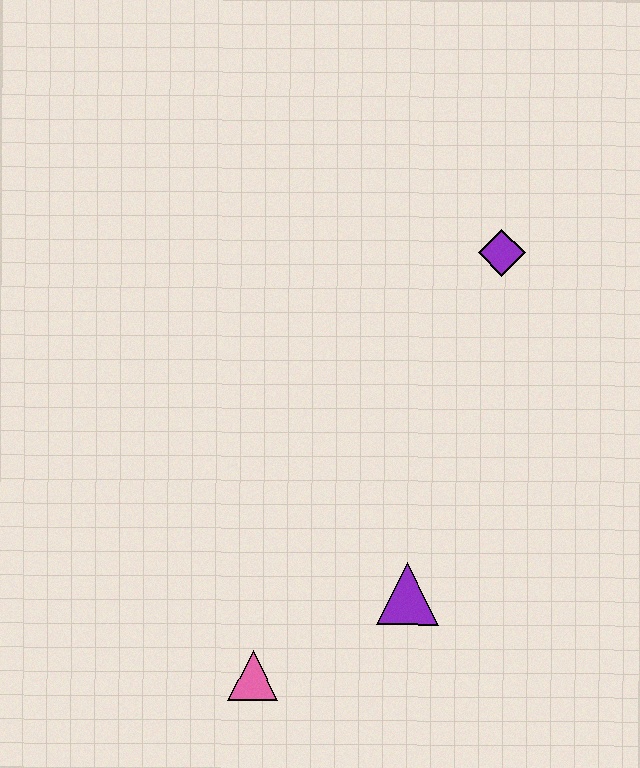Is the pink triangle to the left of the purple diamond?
Yes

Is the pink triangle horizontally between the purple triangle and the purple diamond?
No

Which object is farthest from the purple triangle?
The purple diamond is farthest from the purple triangle.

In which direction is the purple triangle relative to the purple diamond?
The purple triangle is below the purple diamond.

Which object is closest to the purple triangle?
The pink triangle is closest to the purple triangle.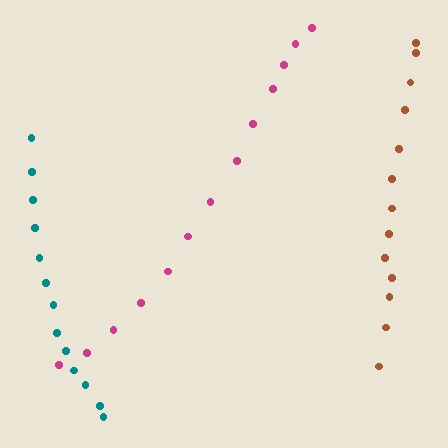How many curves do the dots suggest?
There are 3 distinct paths.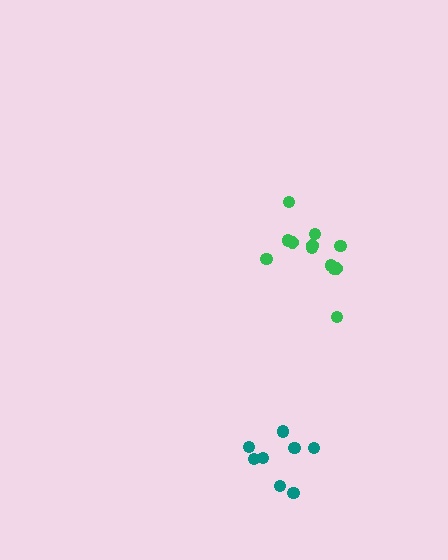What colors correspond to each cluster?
The clusters are colored: green, teal.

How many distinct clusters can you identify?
There are 2 distinct clusters.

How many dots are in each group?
Group 1: 12 dots, Group 2: 8 dots (20 total).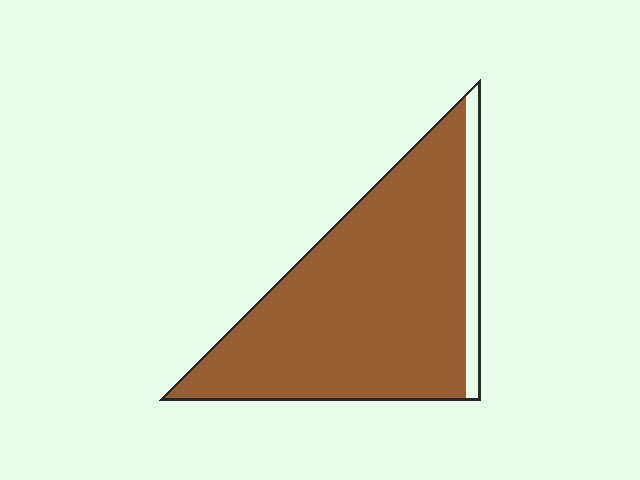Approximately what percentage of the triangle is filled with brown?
Approximately 90%.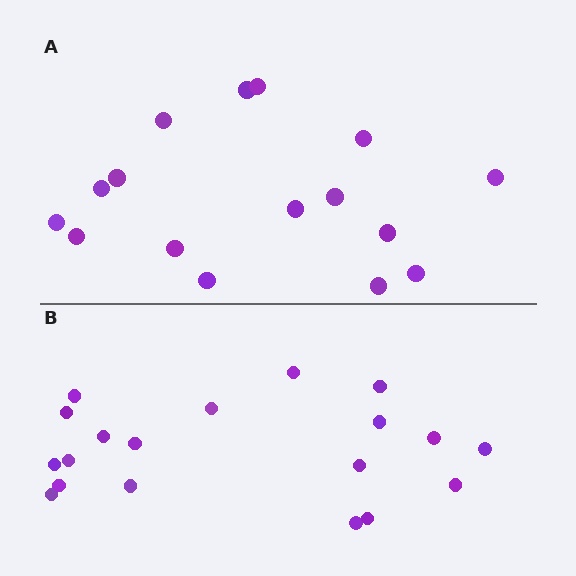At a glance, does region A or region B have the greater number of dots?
Region B (the bottom region) has more dots.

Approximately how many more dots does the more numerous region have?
Region B has just a few more — roughly 2 or 3 more dots than region A.